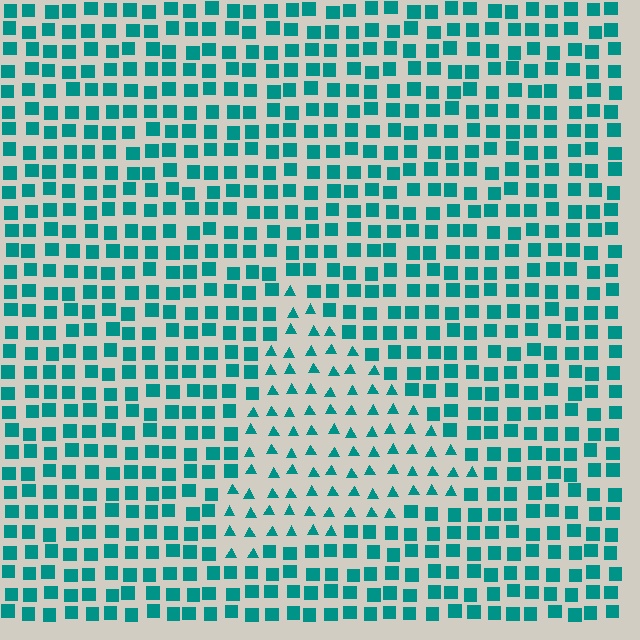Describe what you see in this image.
The image is filled with small teal elements arranged in a uniform grid. A triangle-shaped region contains triangles, while the surrounding area contains squares. The boundary is defined purely by the change in element shape.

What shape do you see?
I see a triangle.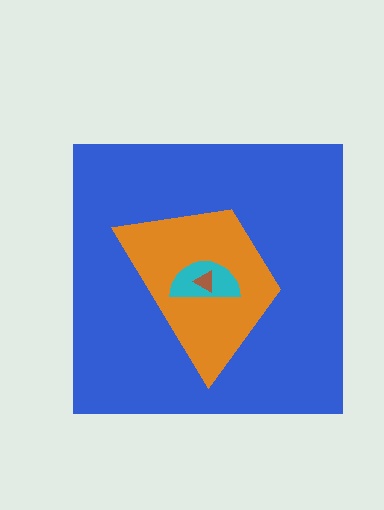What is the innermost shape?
The brown triangle.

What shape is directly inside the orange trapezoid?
The cyan semicircle.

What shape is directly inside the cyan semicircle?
The brown triangle.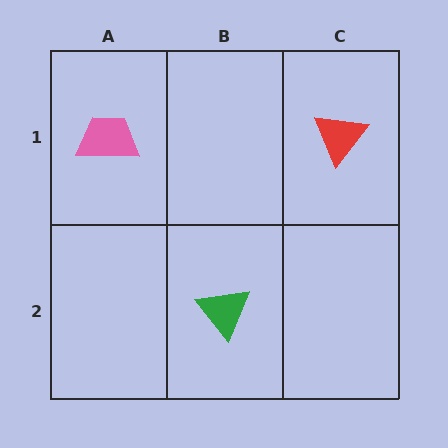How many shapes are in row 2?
1 shape.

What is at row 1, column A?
A pink trapezoid.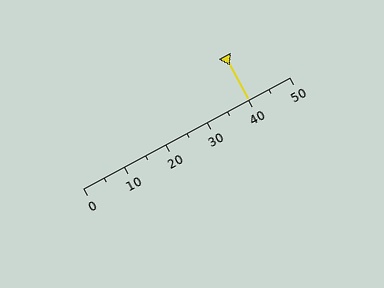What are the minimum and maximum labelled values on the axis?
The axis runs from 0 to 50.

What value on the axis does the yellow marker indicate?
The marker indicates approximately 40.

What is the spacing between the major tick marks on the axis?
The major ticks are spaced 10 apart.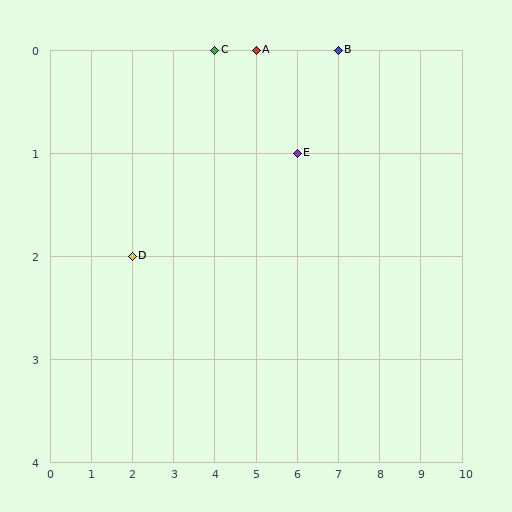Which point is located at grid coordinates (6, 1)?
Point E is at (6, 1).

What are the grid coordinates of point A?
Point A is at grid coordinates (5, 0).